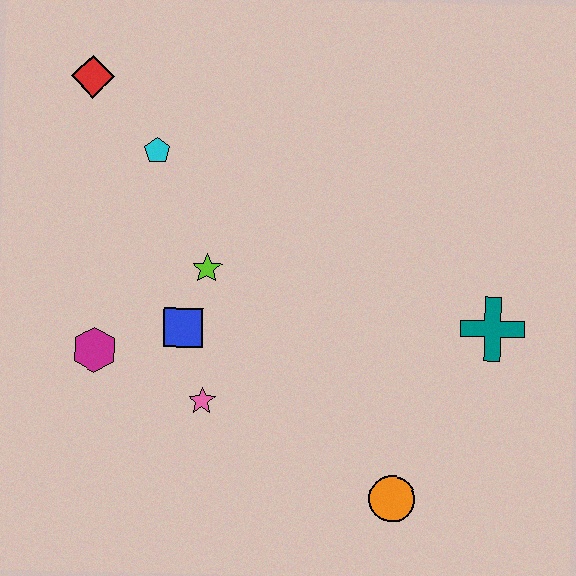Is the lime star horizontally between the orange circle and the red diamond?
Yes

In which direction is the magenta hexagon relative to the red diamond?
The magenta hexagon is below the red diamond.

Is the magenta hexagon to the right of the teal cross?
No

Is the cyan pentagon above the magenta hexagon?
Yes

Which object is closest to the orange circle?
The teal cross is closest to the orange circle.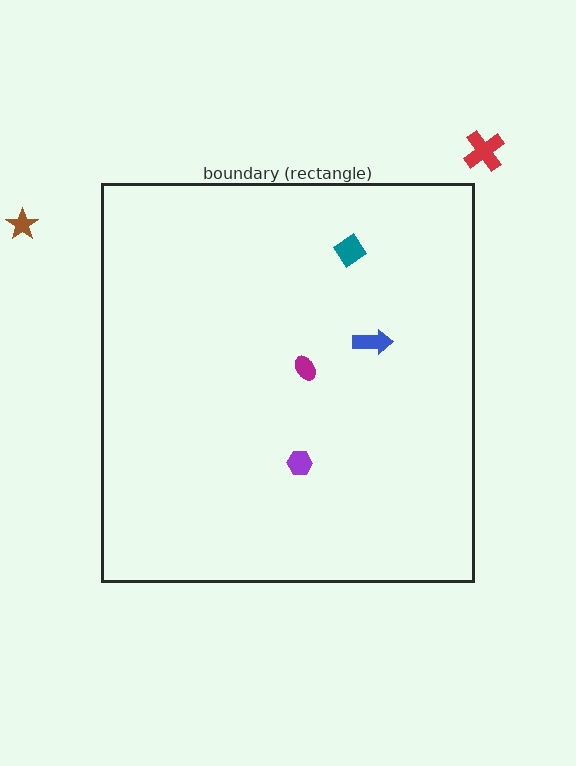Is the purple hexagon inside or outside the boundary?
Inside.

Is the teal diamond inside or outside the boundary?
Inside.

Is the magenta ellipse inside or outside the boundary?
Inside.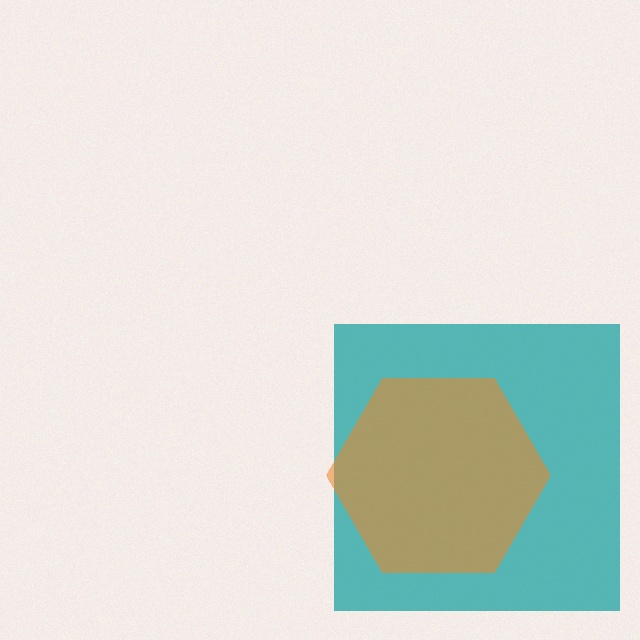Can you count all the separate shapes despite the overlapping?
Yes, there are 2 separate shapes.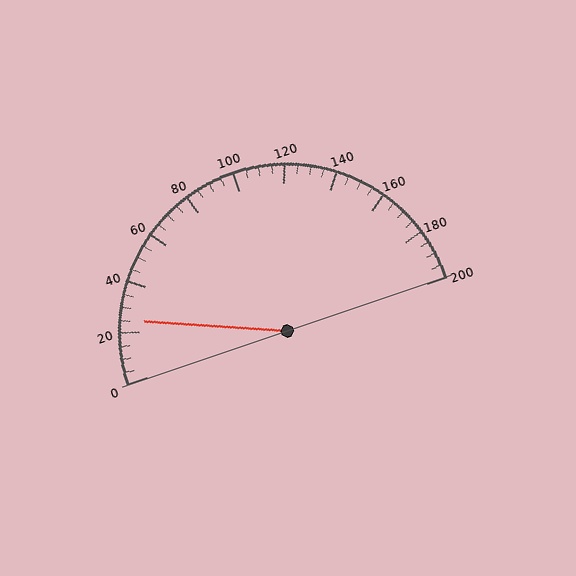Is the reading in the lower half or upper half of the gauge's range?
The reading is in the lower half of the range (0 to 200).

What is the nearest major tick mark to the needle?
The nearest major tick mark is 20.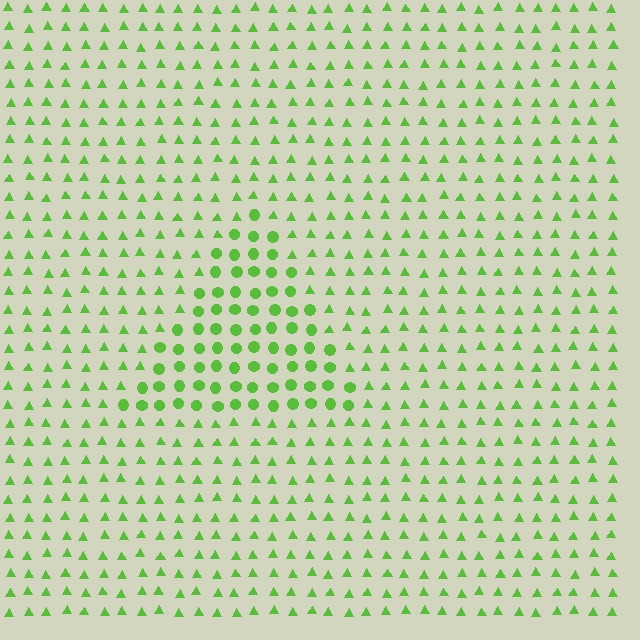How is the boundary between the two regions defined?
The boundary is defined by a change in element shape: circles inside vs. triangles outside. All elements share the same color and spacing.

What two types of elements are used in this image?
The image uses circles inside the triangle region and triangles outside it.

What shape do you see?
I see a triangle.